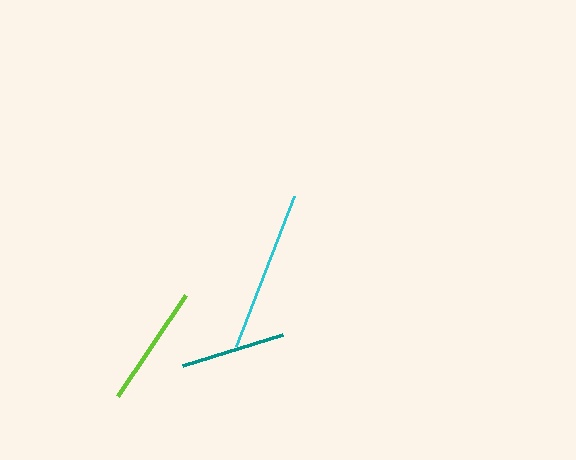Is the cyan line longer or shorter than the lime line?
The cyan line is longer than the lime line.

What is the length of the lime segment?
The lime segment is approximately 121 pixels long.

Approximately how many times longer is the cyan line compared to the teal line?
The cyan line is approximately 1.5 times the length of the teal line.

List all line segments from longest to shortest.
From longest to shortest: cyan, lime, teal.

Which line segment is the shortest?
The teal line is the shortest at approximately 104 pixels.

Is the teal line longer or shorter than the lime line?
The lime line is longer than the teal line.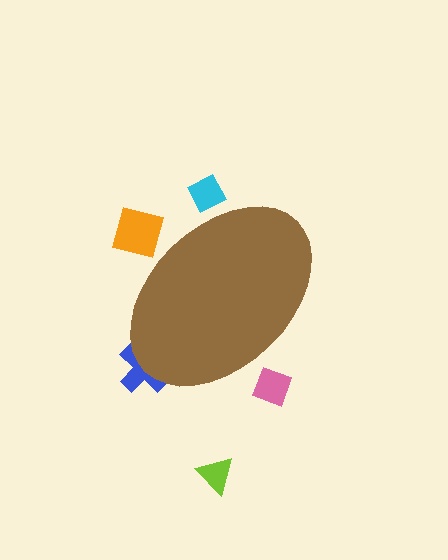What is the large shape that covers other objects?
A brown ellipse.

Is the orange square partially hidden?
Yes, the orange square is partially hidden behind the brown ellipse.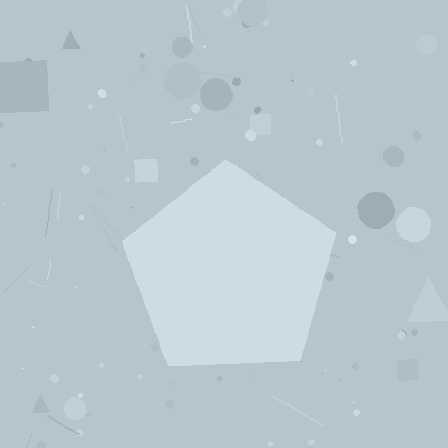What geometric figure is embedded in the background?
A pentagon is embedded in the background.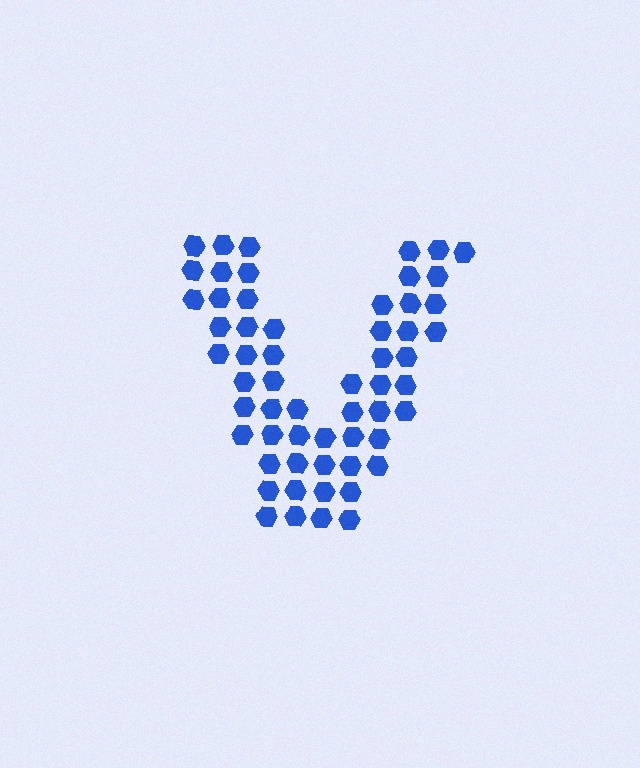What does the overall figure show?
The overall figure shows the letter V.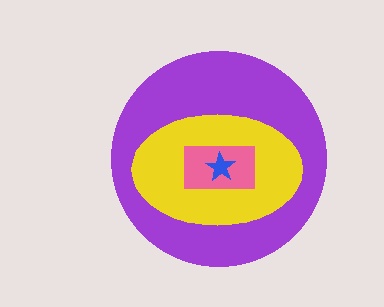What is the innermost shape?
The blue star.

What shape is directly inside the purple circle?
The yellow ellipse.